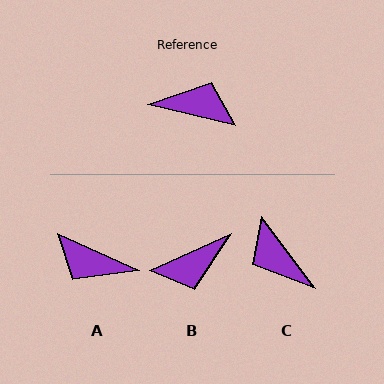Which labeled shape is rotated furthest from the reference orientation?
A, about 169 degrees away.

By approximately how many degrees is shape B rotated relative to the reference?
Approximately 143 degrees clockwise.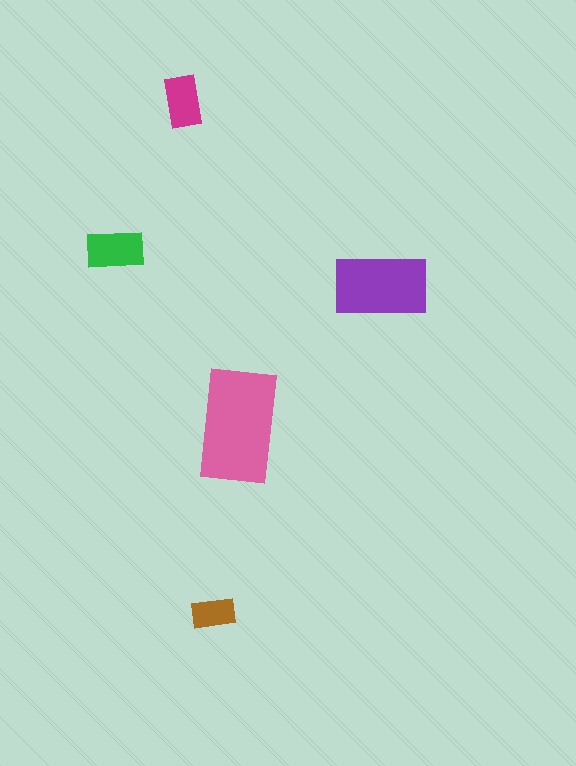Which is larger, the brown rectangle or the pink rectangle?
The pink one.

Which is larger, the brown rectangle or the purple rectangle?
The purple one.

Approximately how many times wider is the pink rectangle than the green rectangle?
About 2 times wider.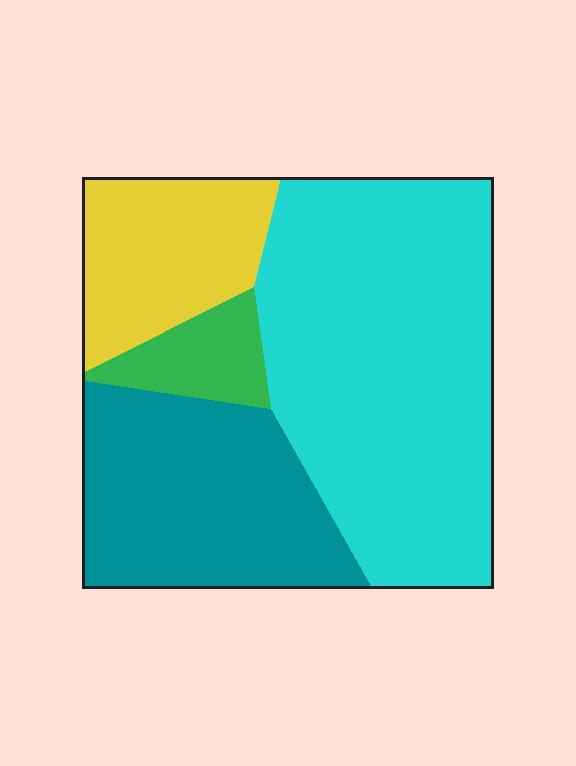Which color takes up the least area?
Green, at roughly 5%.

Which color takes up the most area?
Cyan, at roughly 50%.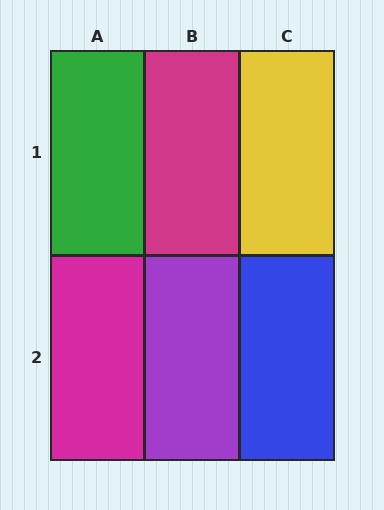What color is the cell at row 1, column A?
Green.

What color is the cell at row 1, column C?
Yellow.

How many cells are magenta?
2 cells are magenta.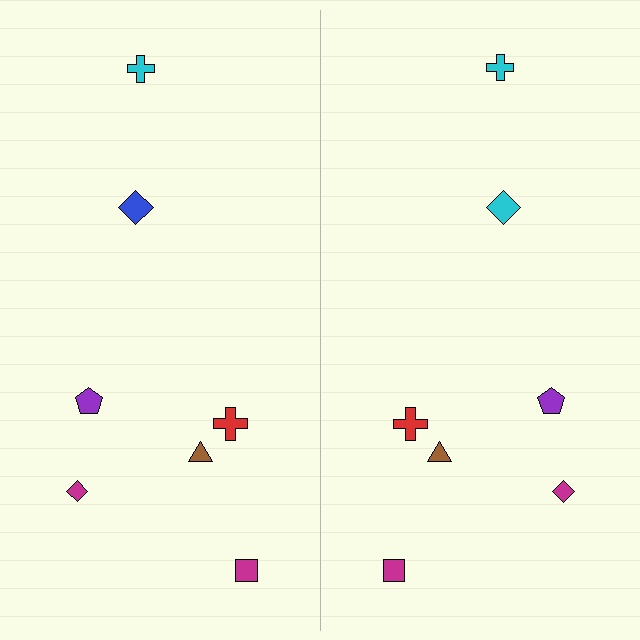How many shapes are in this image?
There are 14 shapes in this image.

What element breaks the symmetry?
The cyan diamond on the right side breaks the symmetry — its mirror counterpart is blue.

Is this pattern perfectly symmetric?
No, the pattern is not perfectly symmetric. The cyan diamond on the right side breaks the symmetry — its mirror counterpart is blue.